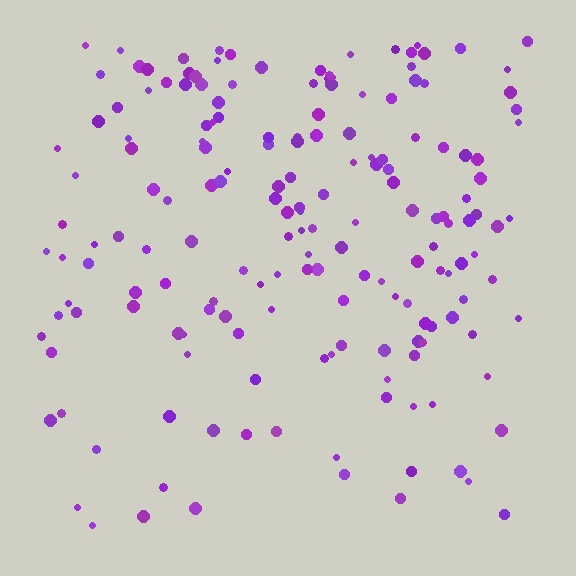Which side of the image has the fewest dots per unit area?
The bottom.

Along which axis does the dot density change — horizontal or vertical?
Vertical.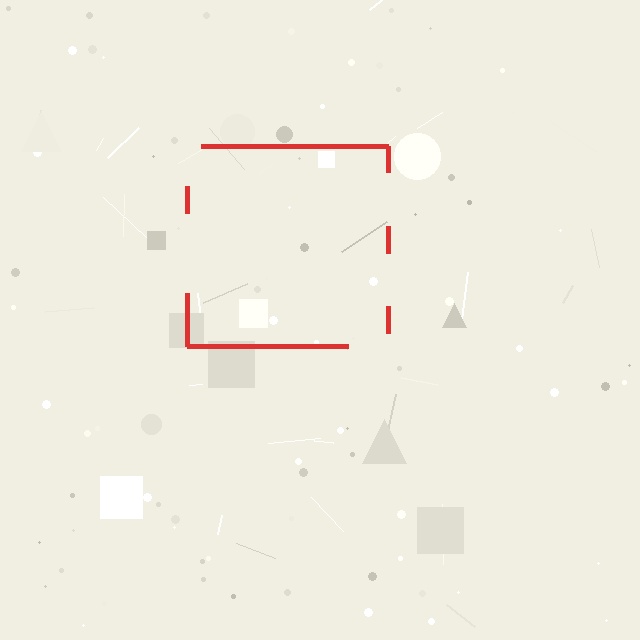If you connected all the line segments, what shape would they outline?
They would outline a square.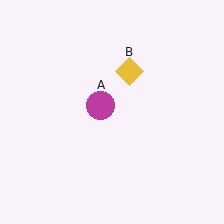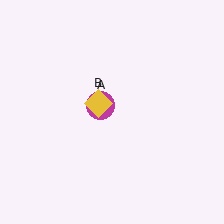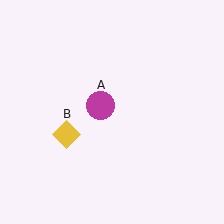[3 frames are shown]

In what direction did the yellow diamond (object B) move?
The yellow diamond (object B) moved down and to the left.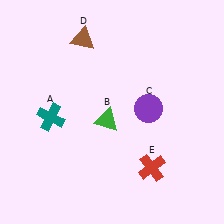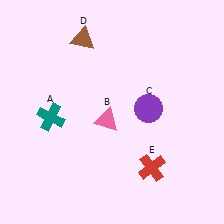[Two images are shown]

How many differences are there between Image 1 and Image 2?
There is 1 difference between the two images.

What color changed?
The triangle (B) changed from green in Image 1 to pink in Image 2.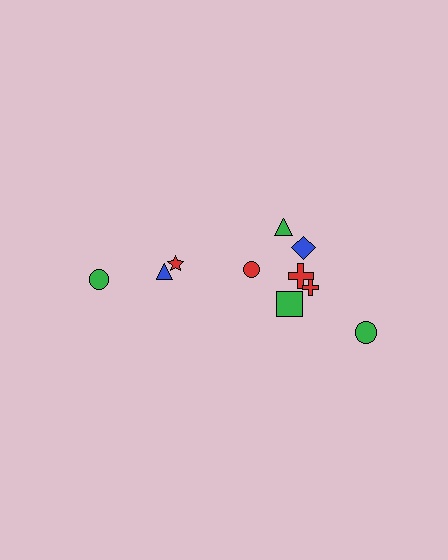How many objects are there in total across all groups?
There are 10 objects.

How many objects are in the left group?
There are 3 objects.